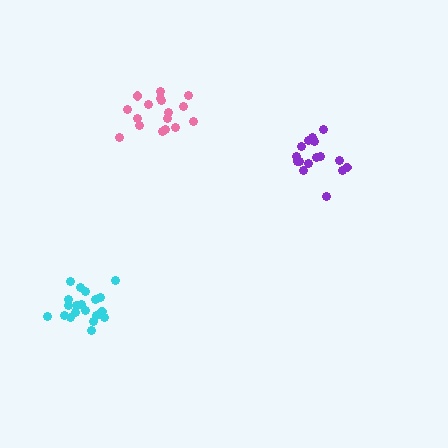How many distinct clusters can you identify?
There are 3 distinct clusters.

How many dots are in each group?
Group 1: 17 dots, Group 2: 20 dots, Group 3: 16 dots (53 total).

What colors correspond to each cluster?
The clusters are colored: pink, cyan, purple.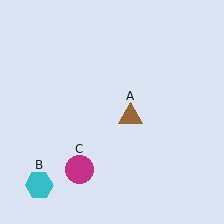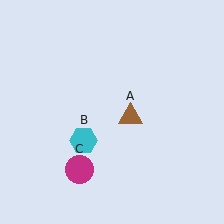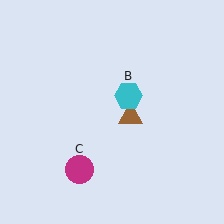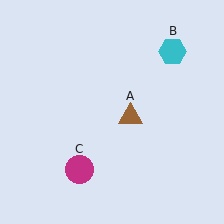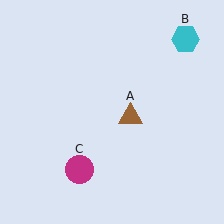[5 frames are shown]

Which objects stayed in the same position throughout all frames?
Brown triangle (object A) and magenta circle (object C) remained stationary.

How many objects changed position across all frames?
1 object changed position: cyan hexagon (object B).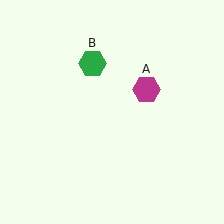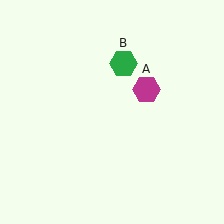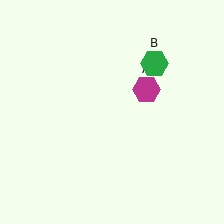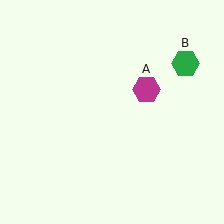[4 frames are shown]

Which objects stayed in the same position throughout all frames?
Magenta hexagon (object A) remained stationary.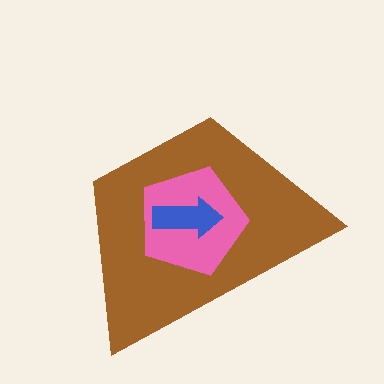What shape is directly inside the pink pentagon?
The blue arrow.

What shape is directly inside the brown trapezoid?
The pink pentagon.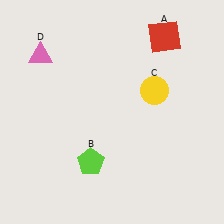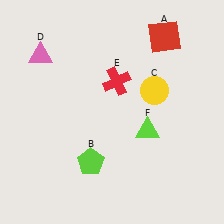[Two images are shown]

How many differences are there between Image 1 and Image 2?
There are 2 differences between the two images.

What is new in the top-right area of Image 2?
A red cross (E) was added in the top-right area of Image 2.